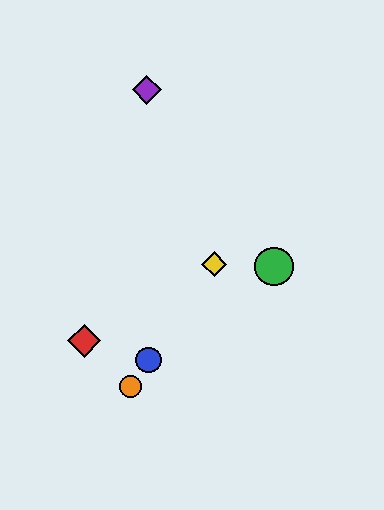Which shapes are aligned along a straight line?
The blue circle, the yellow diamond, the orange circle are aligned along a straight line.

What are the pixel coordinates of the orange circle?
The orange circle is at (131, 387).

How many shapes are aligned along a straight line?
3 shapes (the blue circle, the yellow diamond, the orange circle) are aligned along a straight line.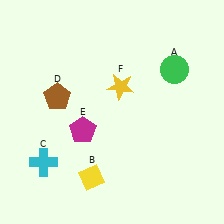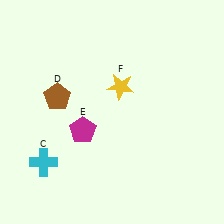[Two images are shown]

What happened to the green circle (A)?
The green circle (A) was removed in Image 2. It was in the top-right area of Image 1.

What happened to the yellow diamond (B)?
The yellow diamond (B) was removed in Image 2. It was in the bottom-left area of Image 1.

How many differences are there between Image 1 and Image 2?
There are 2 differences between the two images.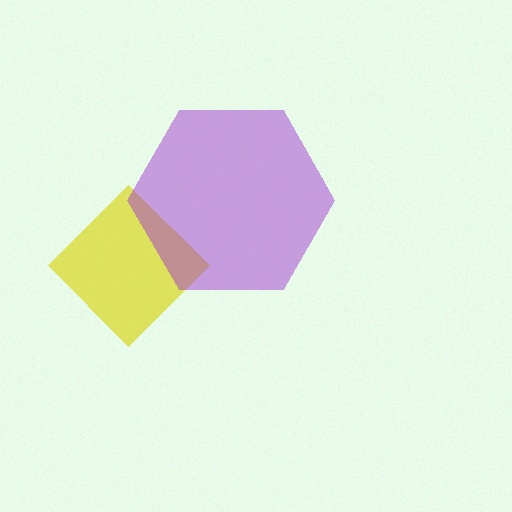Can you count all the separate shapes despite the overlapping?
Yes, there are 2 separate shapes.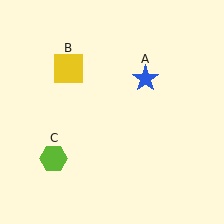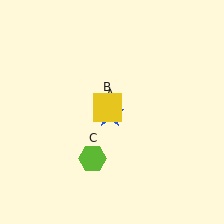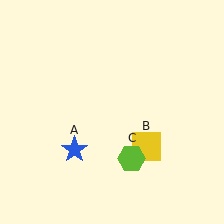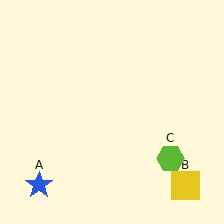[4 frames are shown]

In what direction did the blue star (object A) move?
The blue star (object A) moved down and to the left.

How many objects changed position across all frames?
3 objects changed position: blue star (object A), yellow square (object B), lime hexagon (object C).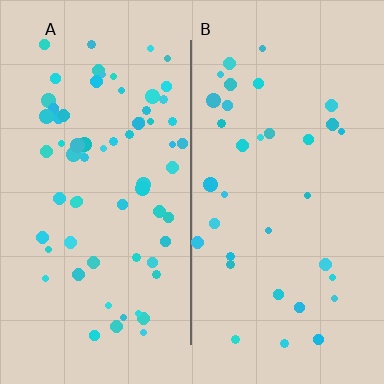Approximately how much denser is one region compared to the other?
Approximately 2.0× — region A over region B.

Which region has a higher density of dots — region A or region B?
A (the left).